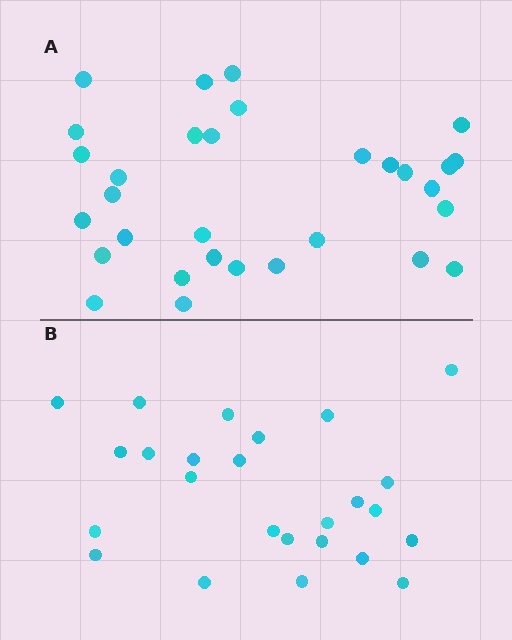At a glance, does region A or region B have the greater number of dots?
Region A (the top region) has more dots.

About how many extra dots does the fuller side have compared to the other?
Region A has about 6 more dots than region B.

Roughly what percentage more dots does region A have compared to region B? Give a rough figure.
About 25% more.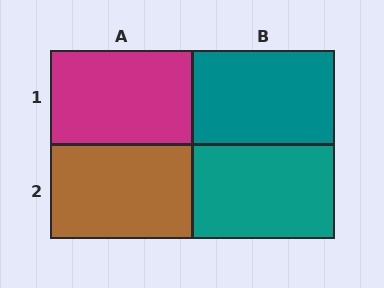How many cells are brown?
1 cell is brown.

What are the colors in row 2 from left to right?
Brown, teal.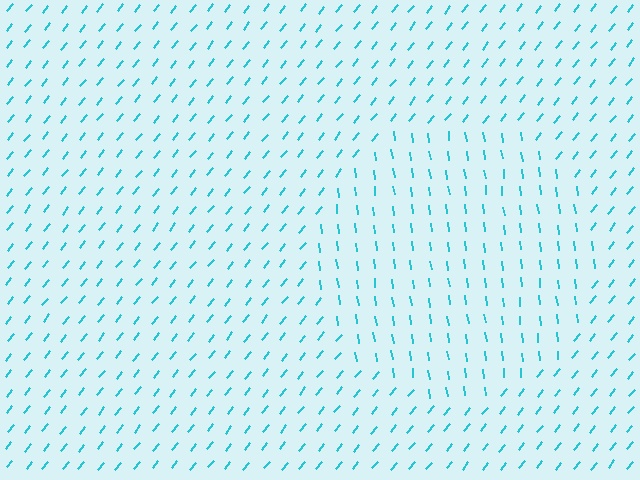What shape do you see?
I see a circle.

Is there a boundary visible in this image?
Yes, there is a texture boundary formed by a change in line orientation.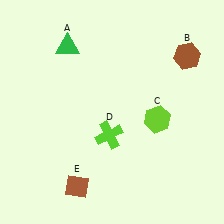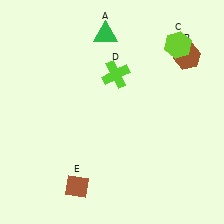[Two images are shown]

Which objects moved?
The objects that moved are: the green triangle (A), the lime hexagon (C), the lime cross (D).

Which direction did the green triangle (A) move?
The green triangle (A) moved right.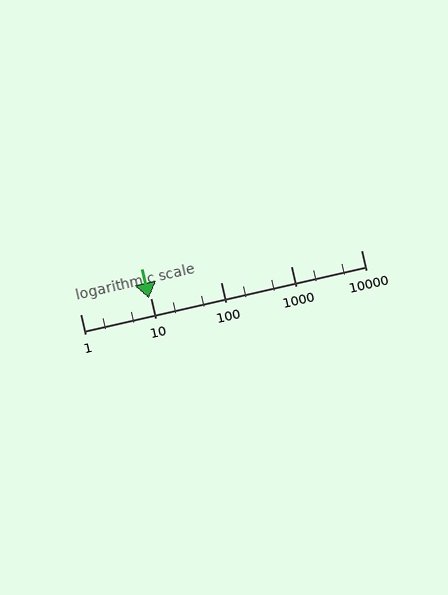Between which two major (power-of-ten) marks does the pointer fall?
The pointer is between 1 and 10.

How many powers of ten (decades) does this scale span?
The scale spans 4 decades, from 1 to 10000.